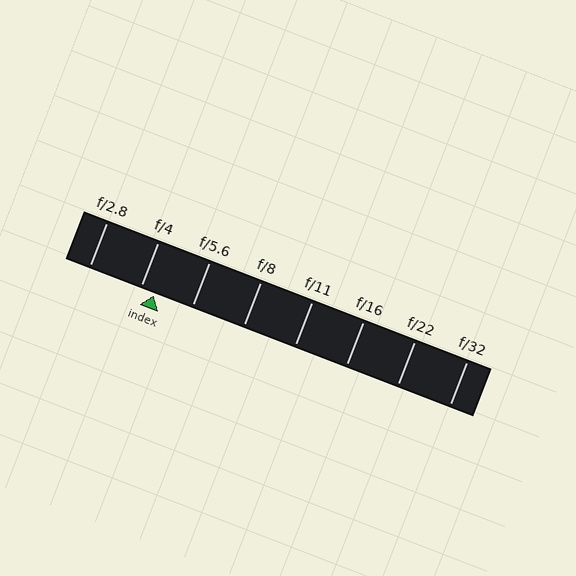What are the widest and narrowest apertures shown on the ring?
The widest aperture shown is f/2.8 and the narrowest is f/32.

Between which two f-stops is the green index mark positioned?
The index mark is between f/4 and f/5.6.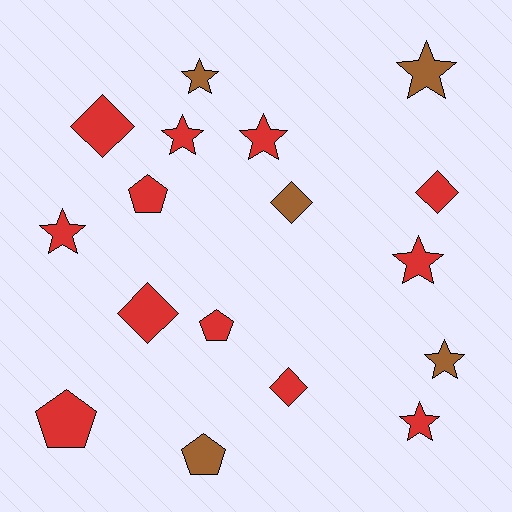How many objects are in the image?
There are 17 objects.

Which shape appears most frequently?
Star, with 8 objects.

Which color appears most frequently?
Red, with 12 objects.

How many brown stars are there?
There are 3 brown stars.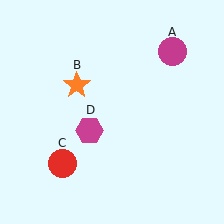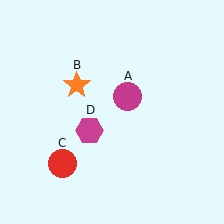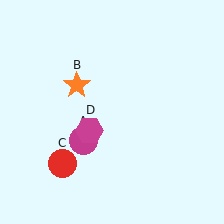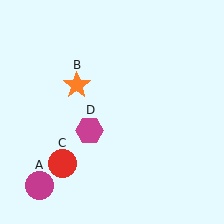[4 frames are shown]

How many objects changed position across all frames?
1 object changed position: magenta circle (object A).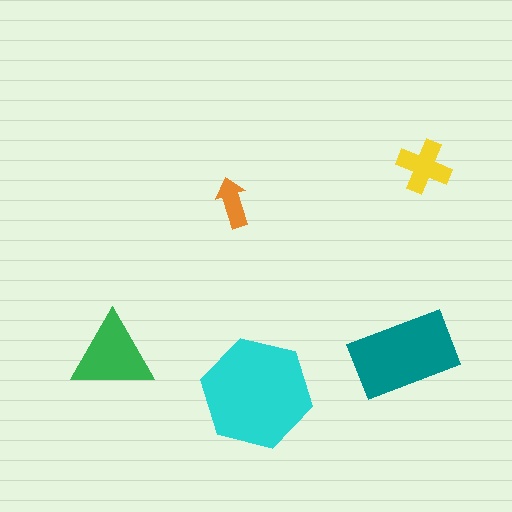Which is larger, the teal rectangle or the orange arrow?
The teal rectangle.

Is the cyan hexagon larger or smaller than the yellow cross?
Larger.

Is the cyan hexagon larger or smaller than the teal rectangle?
Larger.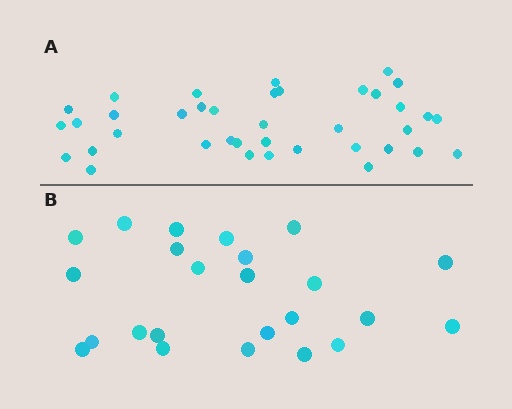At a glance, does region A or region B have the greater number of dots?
Region A (the top region) has more dots.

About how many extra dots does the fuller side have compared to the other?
Region A has approximately 15 more dots than region B.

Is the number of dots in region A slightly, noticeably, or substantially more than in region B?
Region A has substantially more. The ratio is roughly 1.6 to 1.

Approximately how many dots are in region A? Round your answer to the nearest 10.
About 40 dots. (The exact count is 38, which rounds to 40.)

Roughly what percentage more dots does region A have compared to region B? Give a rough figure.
About 60% more.